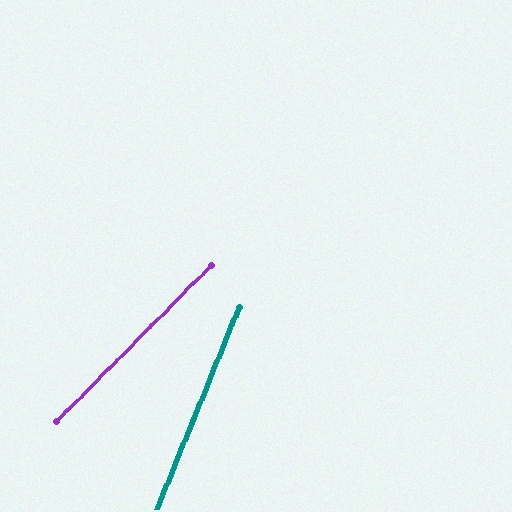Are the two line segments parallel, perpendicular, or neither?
Neither parallel nor perpendicular — they differ by about 23°.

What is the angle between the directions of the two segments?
Approximately 23 degrees.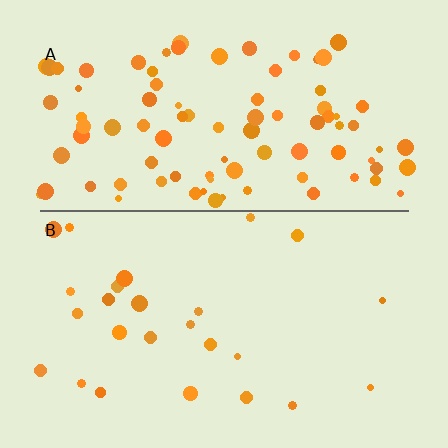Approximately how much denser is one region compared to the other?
Approximately 3.7× — region A over region B.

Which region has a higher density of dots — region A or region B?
A (the top).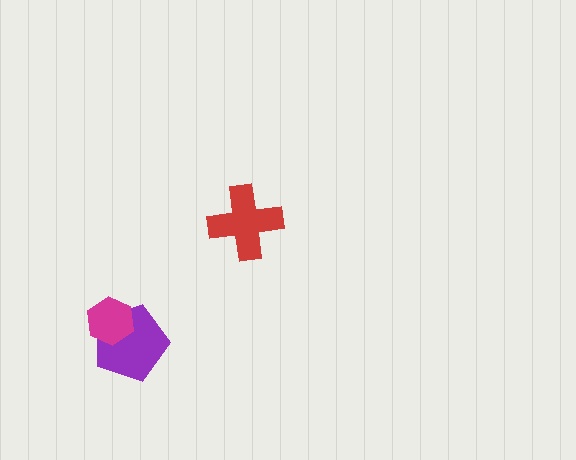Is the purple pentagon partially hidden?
Yes, it is partially covered by another shape.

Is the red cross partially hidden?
No, no other shape covers it.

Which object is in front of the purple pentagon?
The magenta hexagon is in front of the purple pentagon.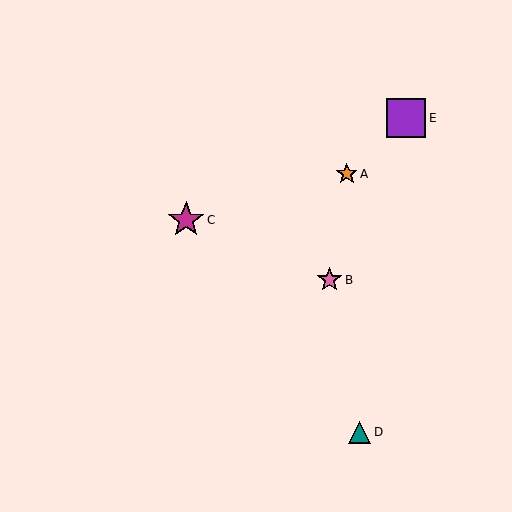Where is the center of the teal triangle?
The center of the teal triangle is at (360, 432).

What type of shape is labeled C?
Shape C is a magenta star.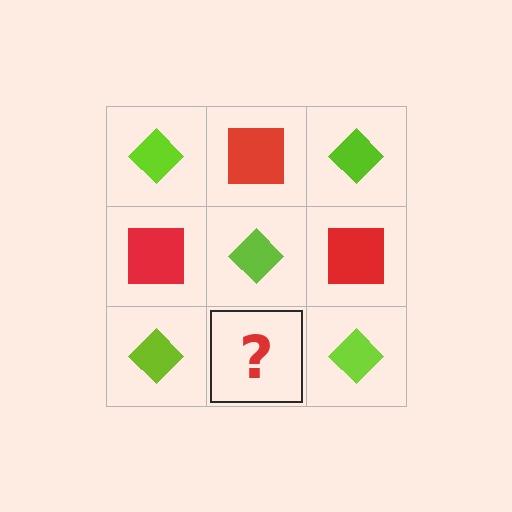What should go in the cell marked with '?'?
The missing cell should contain a red square.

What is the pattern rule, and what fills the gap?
The rule is that it alternates lime diamond and red square in a checkerboard pattern. The gap should be filled with a red square.